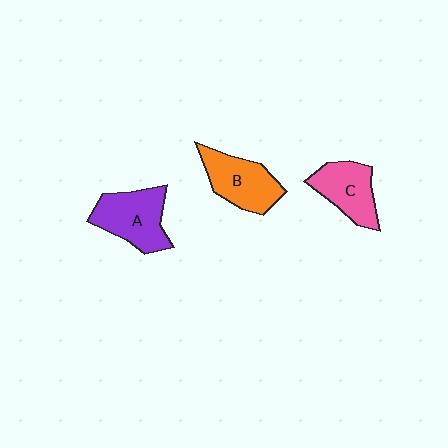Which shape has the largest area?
Shape A (purple).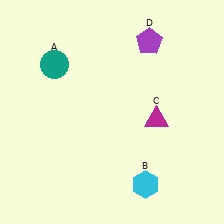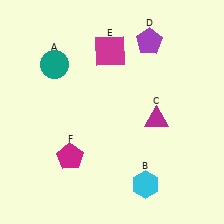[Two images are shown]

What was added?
A magenta square (E), a magenta pentagon (F) were added in Image 2.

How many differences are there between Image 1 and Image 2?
There are 2 differences between the two images.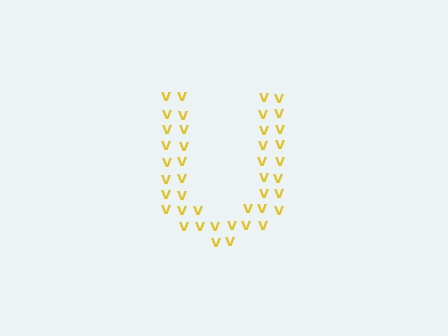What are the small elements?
The small elements are letter V's.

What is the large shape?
The large shape is the letter U.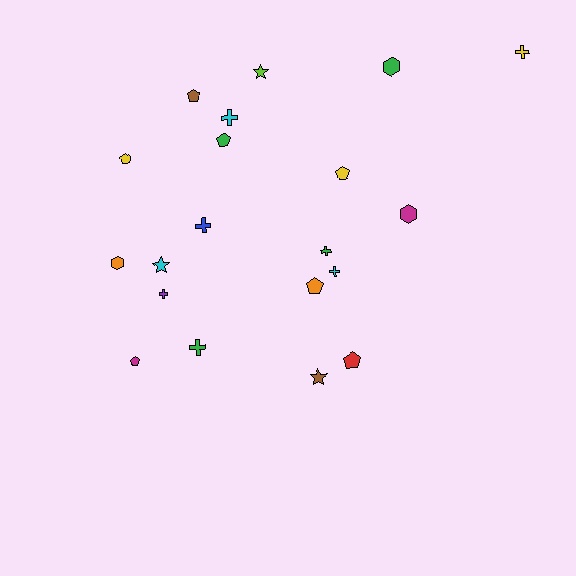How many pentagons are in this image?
There are 7 pentagons.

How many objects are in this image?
There are 20 objects.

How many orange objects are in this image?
There are 2 orange objects.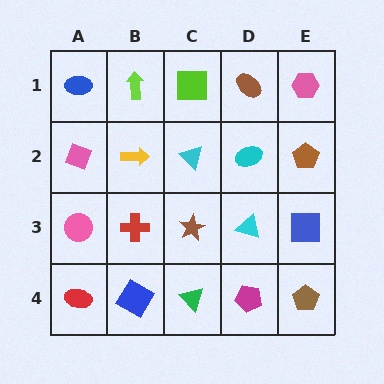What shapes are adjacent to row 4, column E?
A blue square (row 3, column E), a magenta pentagon (row 4, column D).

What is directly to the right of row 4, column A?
A blue diamond.